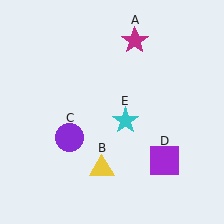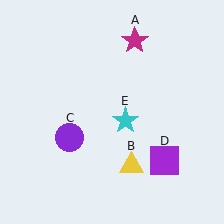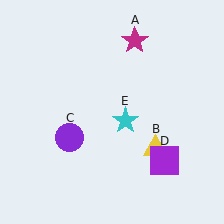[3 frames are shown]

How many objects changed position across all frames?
1 object changed position: yellow triangle (object B).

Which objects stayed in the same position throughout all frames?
Magenta star (object A) and purple circle (object C) and purple square (object D) and cyan star (object E) remained stationary.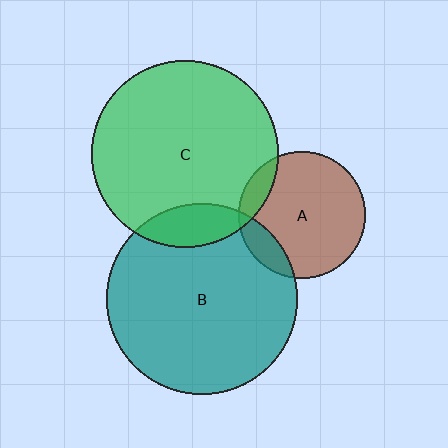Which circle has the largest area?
Circle B (teal).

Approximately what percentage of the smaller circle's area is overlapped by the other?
Approximately 15%.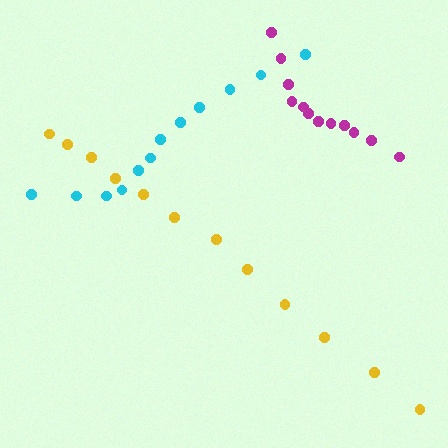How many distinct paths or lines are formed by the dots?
There are 3 distinct paths.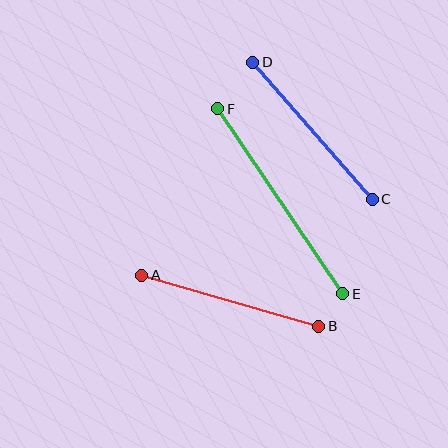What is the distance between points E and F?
The distance is approximately 223 pixels.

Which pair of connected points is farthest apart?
Points E and F are farthest apart.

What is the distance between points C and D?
The distance is approximately 182 pixels.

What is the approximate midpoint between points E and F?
The midpoint is at approximately (280, 201) pixels.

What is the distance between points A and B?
The distance is approximately 184 pixels.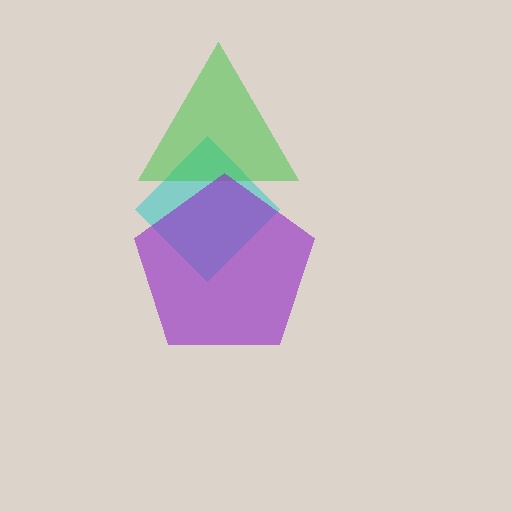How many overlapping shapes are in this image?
There are 3 overlapping shapes in the image.